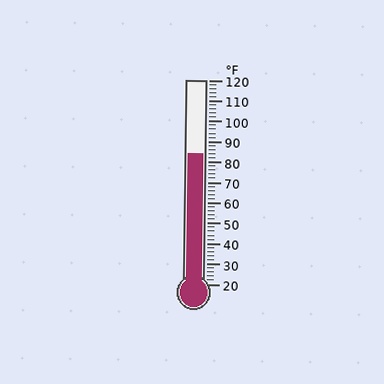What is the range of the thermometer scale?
The thermometer scale ranges from 20°F to 120°F.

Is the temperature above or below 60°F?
The temperature is above 60°F.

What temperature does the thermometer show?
The thermometer shows approximately 84°F.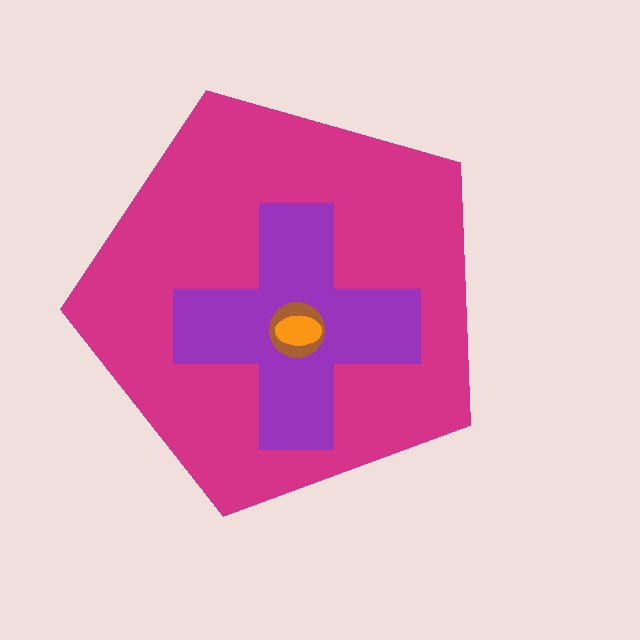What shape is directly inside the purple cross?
The brown circle.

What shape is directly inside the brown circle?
The orange ellipse.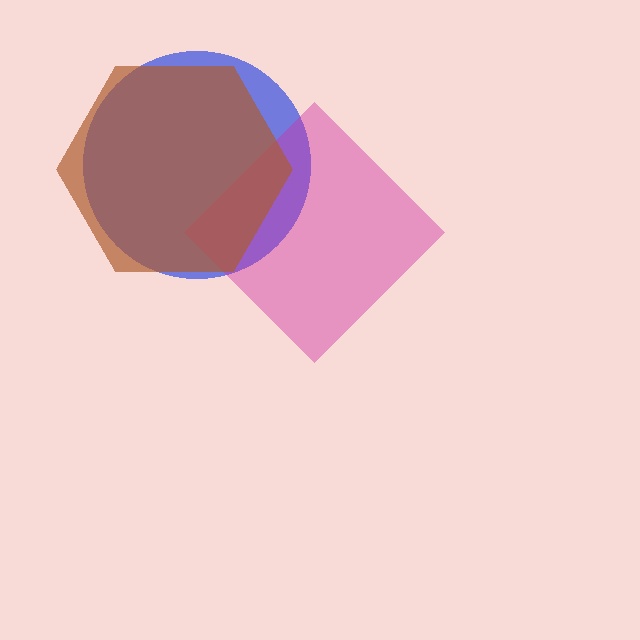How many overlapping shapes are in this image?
There are 3 overlapping shapes in the image.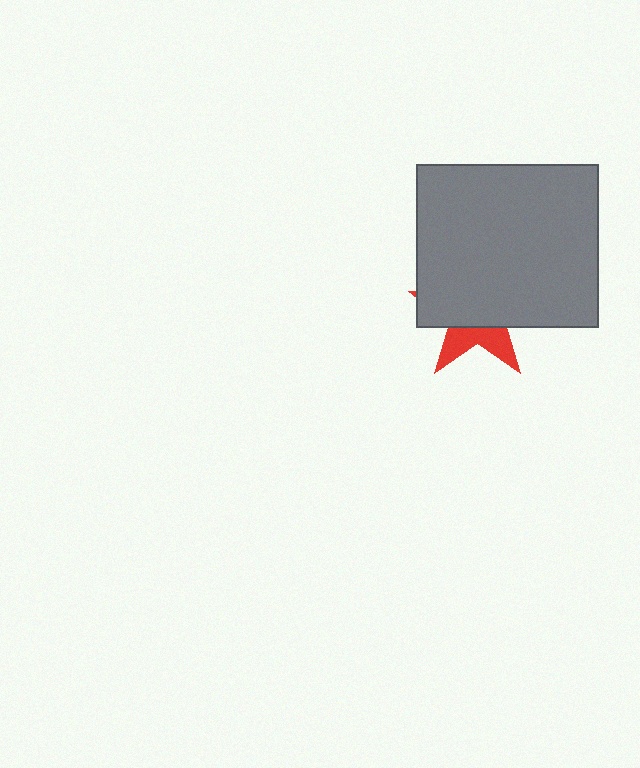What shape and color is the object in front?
The object in front is a gray rectangle.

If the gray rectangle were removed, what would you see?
You would see the complete red star.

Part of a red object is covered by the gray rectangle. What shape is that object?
It is a star.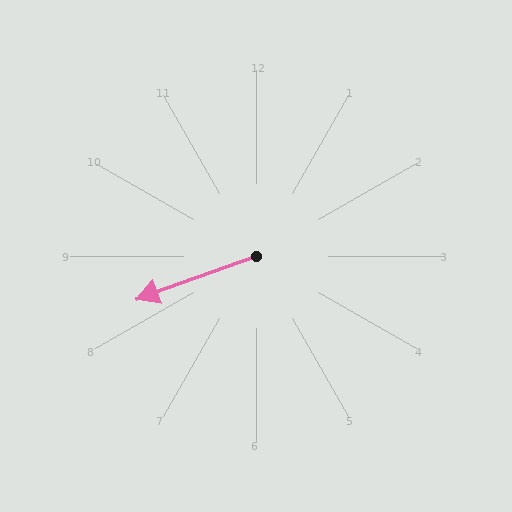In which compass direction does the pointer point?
West.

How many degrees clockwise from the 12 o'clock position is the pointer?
Approximately 250 degrees.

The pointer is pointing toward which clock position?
Roughly 8 o'clock.